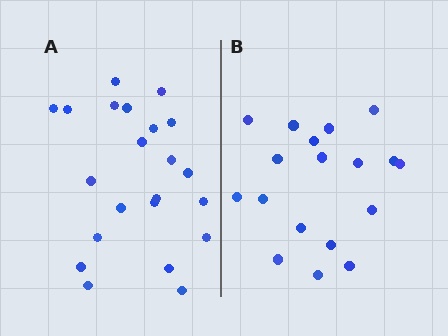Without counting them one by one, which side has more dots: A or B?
Region A (the left region) has more dots.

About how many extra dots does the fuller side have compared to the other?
Region A has about 4 more dots than region B.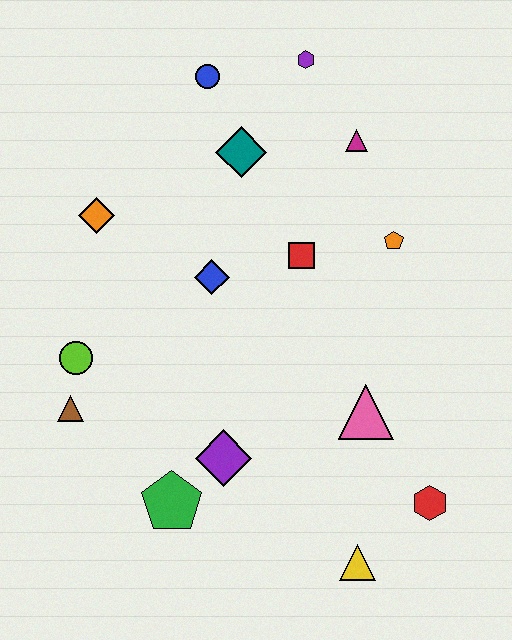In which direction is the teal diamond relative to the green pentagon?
The teal diamond is above the green pentagon.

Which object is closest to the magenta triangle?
The purple hexagon is closest to the magenta triangle.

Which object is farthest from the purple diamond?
The purple hexagon is farthest from the purple diamond.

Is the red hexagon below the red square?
Yes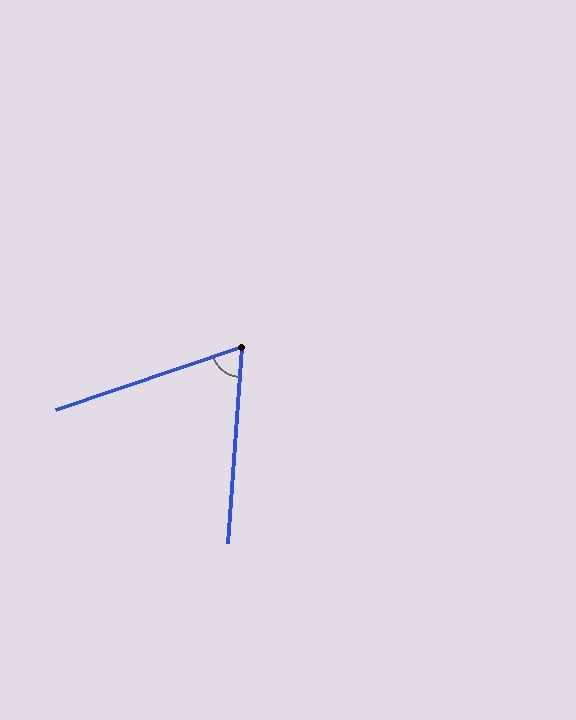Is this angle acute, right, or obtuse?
It is acute.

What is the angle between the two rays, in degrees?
Approximately 67 degrees.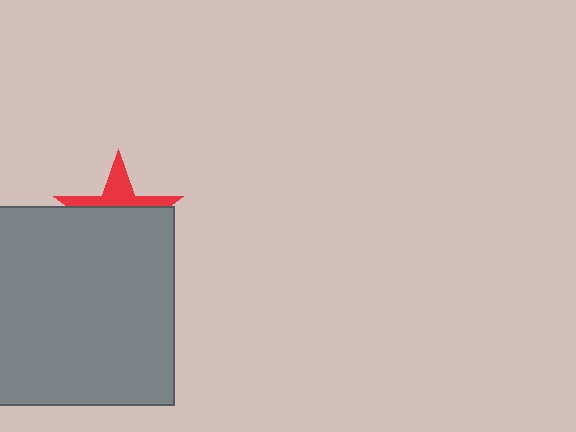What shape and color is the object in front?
The object in front is a gray square.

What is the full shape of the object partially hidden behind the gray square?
The partially hidden object is a red star.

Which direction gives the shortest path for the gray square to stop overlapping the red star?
Moving down gives the shortest separation.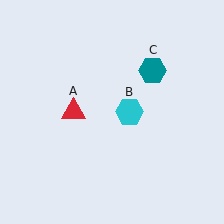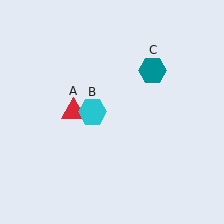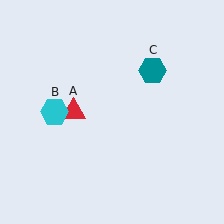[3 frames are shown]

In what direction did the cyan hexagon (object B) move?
The cyan hexagon (object B) moved left.